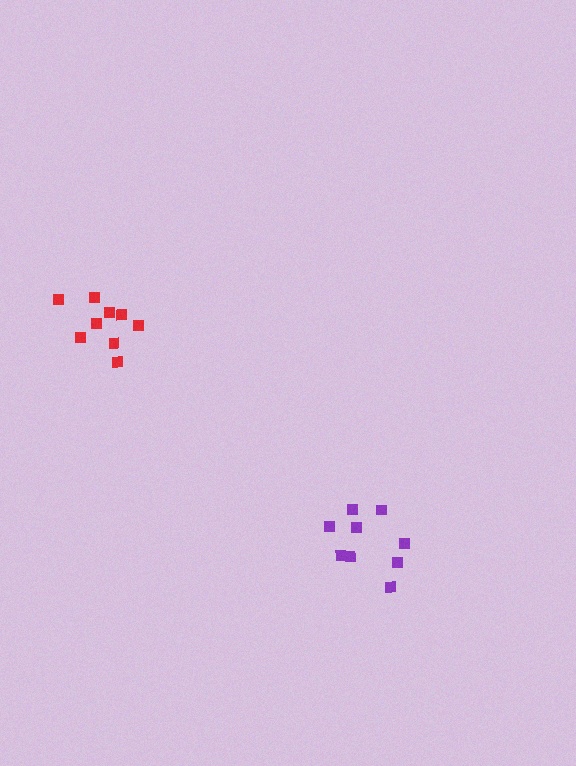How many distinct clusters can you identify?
There are 2 distinct clusters.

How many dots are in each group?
Group 1: 9 dots, Group 2: 9 dots (18 total).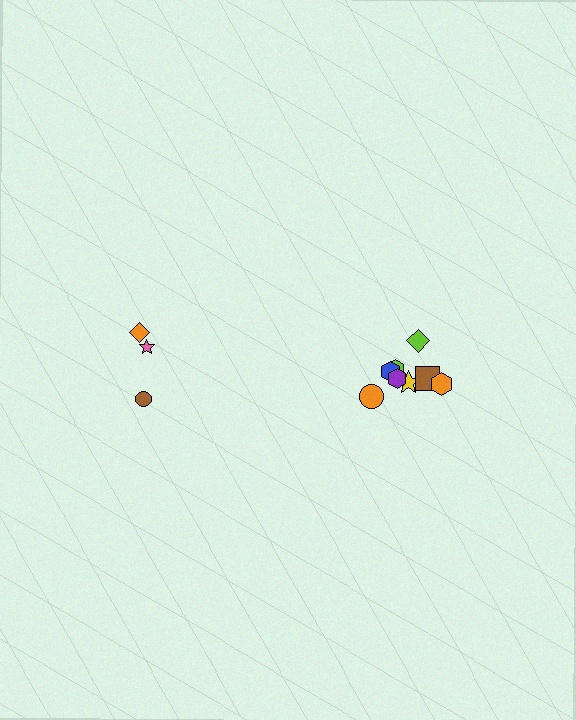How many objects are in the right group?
There are 8 objects.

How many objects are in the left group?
There are 3 objects.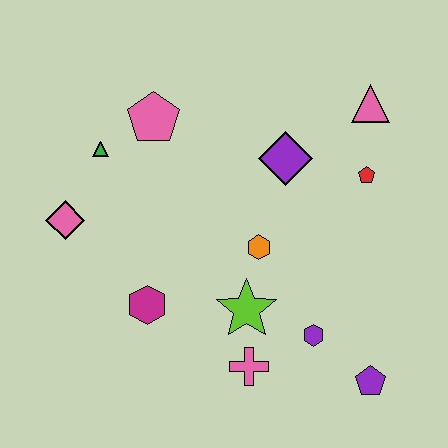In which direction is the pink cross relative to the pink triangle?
The pink cross is below the pink triangle.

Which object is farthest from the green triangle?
The purple pentagon is farthest from the green triangle.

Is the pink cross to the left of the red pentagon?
Yes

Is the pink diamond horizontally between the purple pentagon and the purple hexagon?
No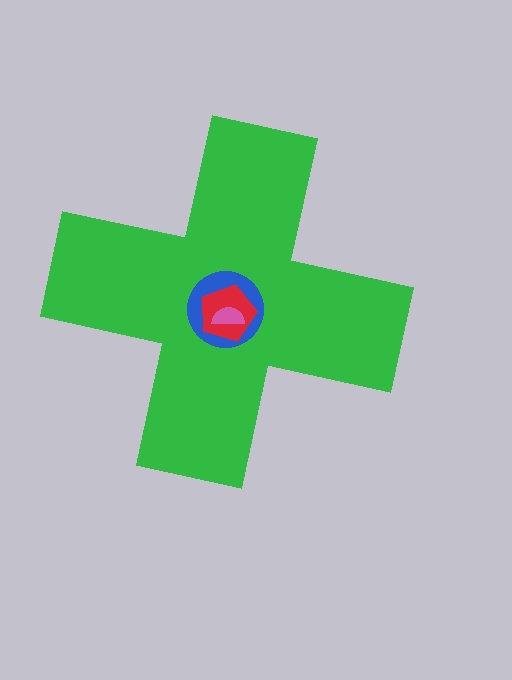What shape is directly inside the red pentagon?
The pink semicircle.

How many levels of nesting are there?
4.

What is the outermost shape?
The green cross.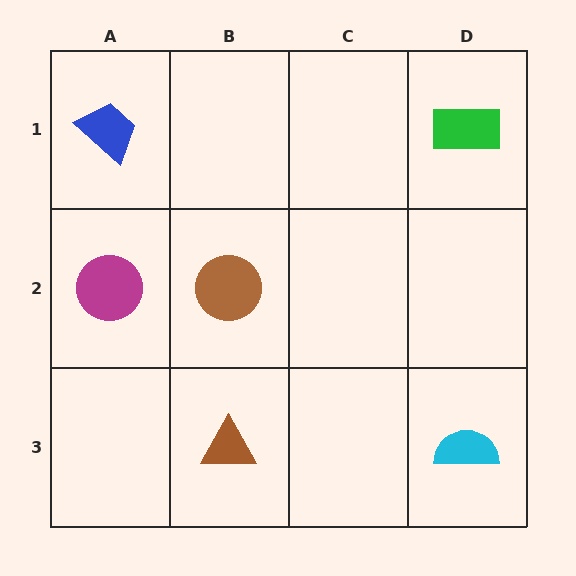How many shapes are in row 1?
2 shapes.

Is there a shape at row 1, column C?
No, that cell is empty.